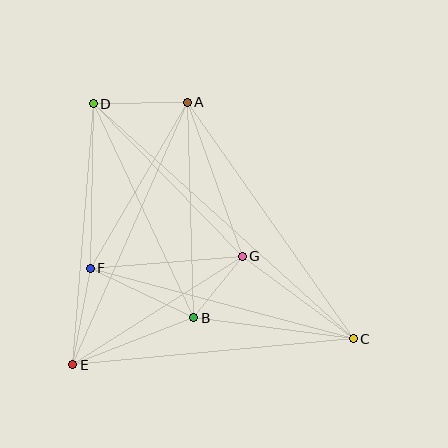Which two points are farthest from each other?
Points C and D are farthest from each other.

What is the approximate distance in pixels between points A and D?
The distance between A and D is approximately 94 pixels.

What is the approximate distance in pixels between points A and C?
The distance between A and C is approximately 289 pixels.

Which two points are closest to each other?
Points B and G are closest to each other.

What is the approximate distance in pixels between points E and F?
The distance between E and F is approximately 98 pixels.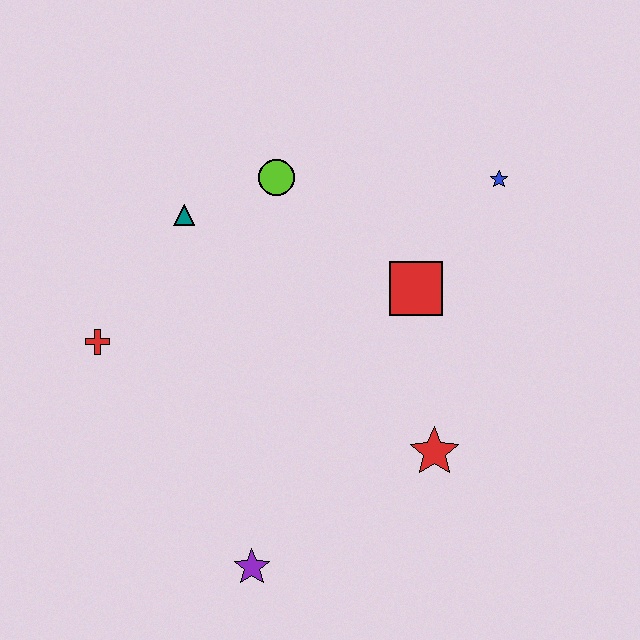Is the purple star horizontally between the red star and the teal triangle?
Yes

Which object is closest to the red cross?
The teal triangle is closest to the red cross.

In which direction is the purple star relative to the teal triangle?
The purple star is below the teal triangle.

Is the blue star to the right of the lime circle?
Yes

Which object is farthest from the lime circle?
The purple star is farthest from the lime circle.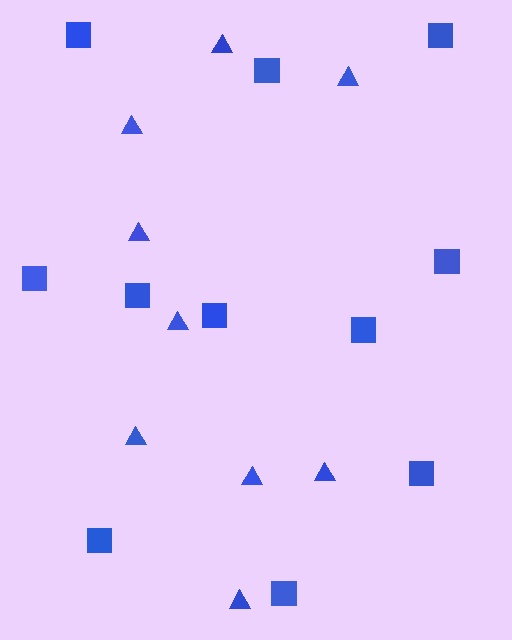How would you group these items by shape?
There are 2 groups: one group of triangles (9) and one group of squares (11).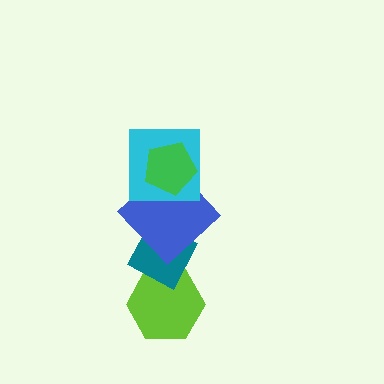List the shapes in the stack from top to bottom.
From top to bottom: the green pentagon, the cyan square, the blue diamond, the teal diamond, the lime hexagon.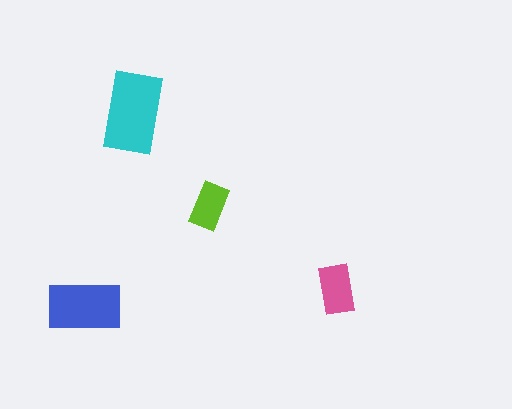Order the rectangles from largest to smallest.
the cyan one, the blue one, the pink one, the lime one.